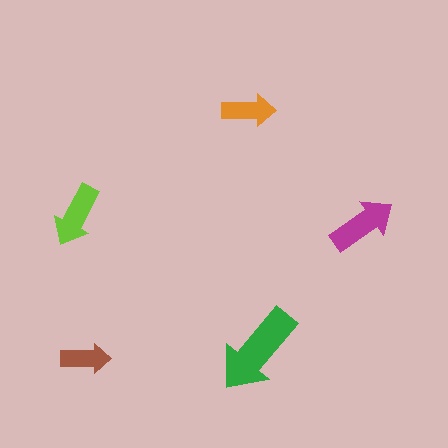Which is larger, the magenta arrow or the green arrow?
The green one.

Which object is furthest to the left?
The lime arrow is leftmost.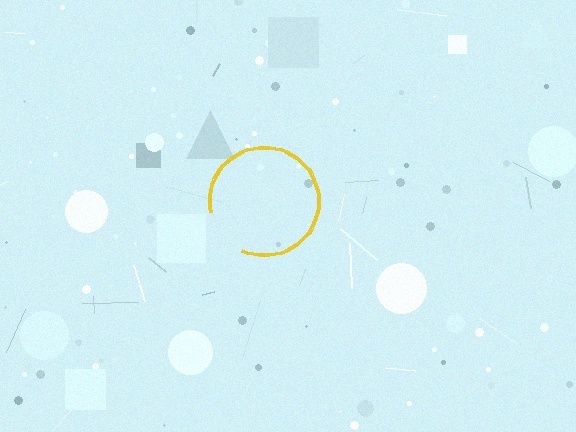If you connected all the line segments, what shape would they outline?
They would outline a circle.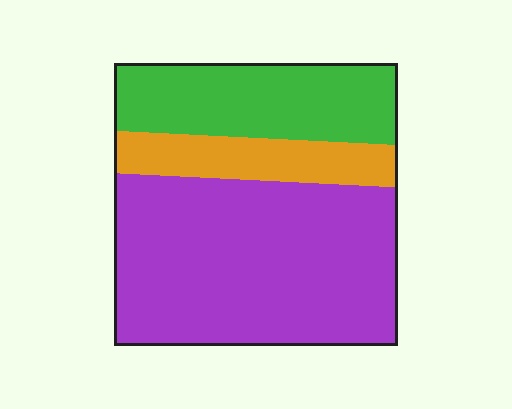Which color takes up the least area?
Orange, at roughly 15%.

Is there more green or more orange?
Green.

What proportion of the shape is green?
Green takes up about one quarter (1/4) of the shape.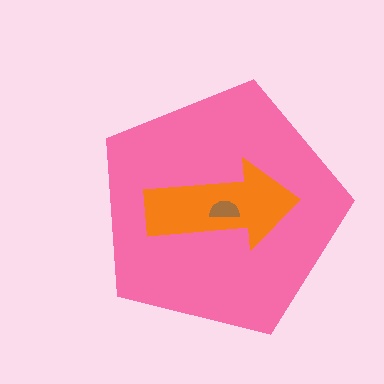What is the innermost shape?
The brown semicircle.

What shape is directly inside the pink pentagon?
The orange arrow.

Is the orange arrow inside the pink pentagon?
Yes.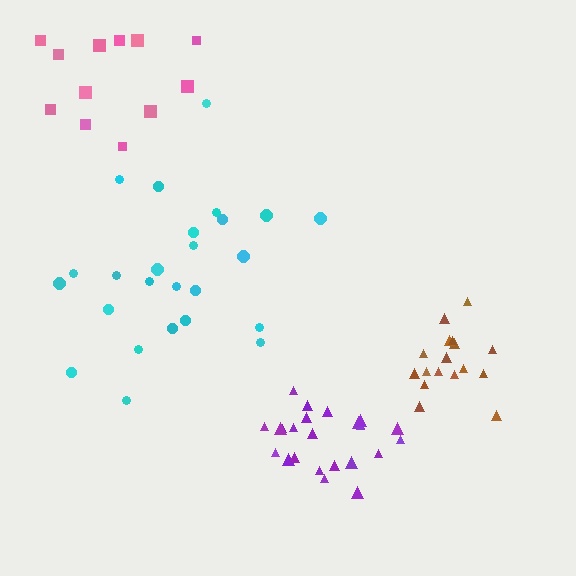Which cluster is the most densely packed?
Brown.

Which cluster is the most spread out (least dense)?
Pink.